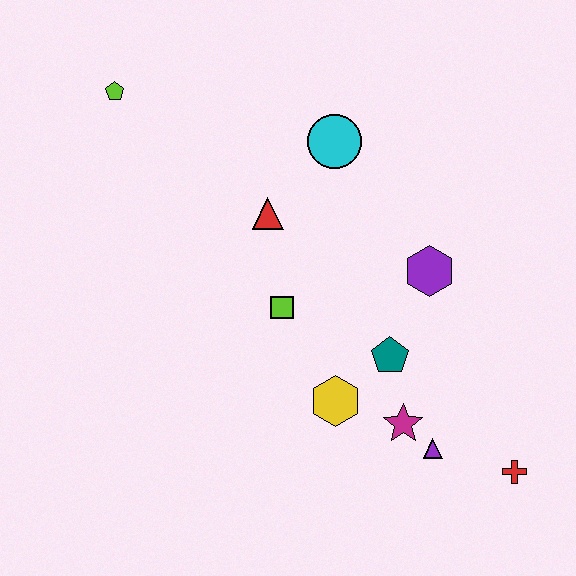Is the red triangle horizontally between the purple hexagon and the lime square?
No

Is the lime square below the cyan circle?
Yes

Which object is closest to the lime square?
The red triangle is closest to the lime square.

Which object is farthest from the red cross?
The lime pentagon is farthest from the red cross.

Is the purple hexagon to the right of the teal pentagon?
Yes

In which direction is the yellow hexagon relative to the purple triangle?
The yellow hexagon is to the left of the purple triangle.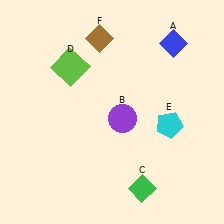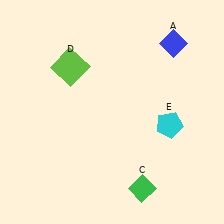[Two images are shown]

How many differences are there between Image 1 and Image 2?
There are 2 differences between the two images.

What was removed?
The purple circle (B), the brown diamond (F) were removed in Image 2.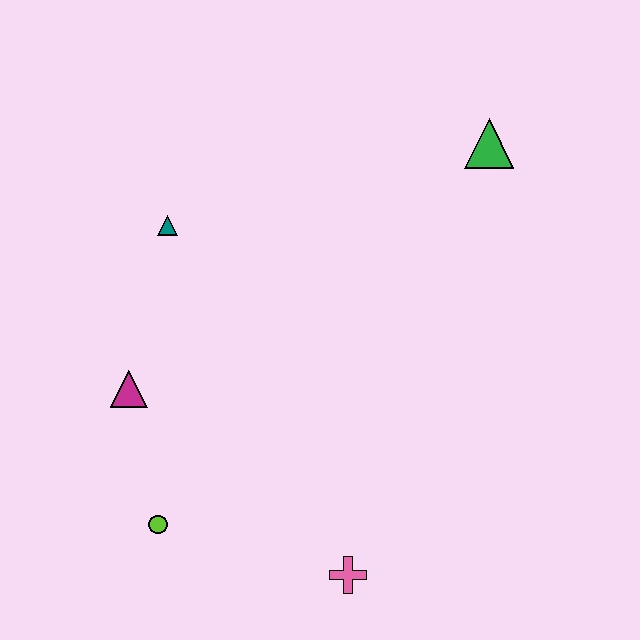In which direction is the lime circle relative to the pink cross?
The lime circle is to the left of the pink cross.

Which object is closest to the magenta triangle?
The lime circle is closest to the magenta triangle.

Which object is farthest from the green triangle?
The lime circle is farthest from the green triangle.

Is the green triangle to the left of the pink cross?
No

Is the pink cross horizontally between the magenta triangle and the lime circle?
No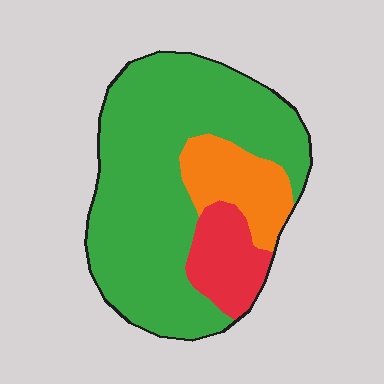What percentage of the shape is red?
Red covers around 15% of the shape.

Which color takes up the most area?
Green, at roughly 70%.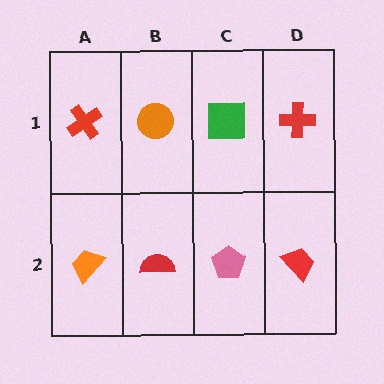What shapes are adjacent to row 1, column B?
A red semicircle (row 2, column B), a red cross (row 1, column A), a green square (row 1, column C).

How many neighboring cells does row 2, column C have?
3.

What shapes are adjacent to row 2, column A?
A red cross (row 1, column A), a red semicircle (row 2, column B).